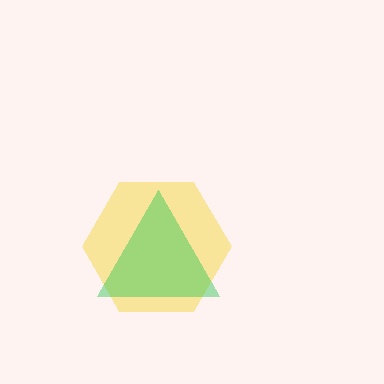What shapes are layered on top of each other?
The layered shapes are: a yellow hexagon, a green triangle.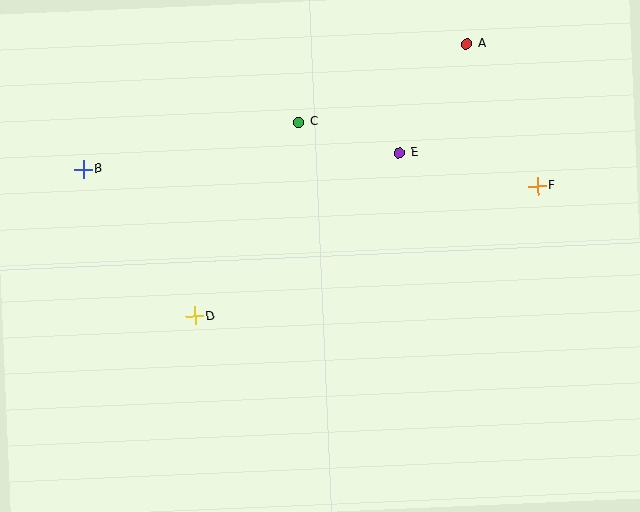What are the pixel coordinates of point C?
Point C is at (299, 122).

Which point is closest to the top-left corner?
Point B is closest to the top-left corner.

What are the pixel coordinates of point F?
Point F is at (537, 186).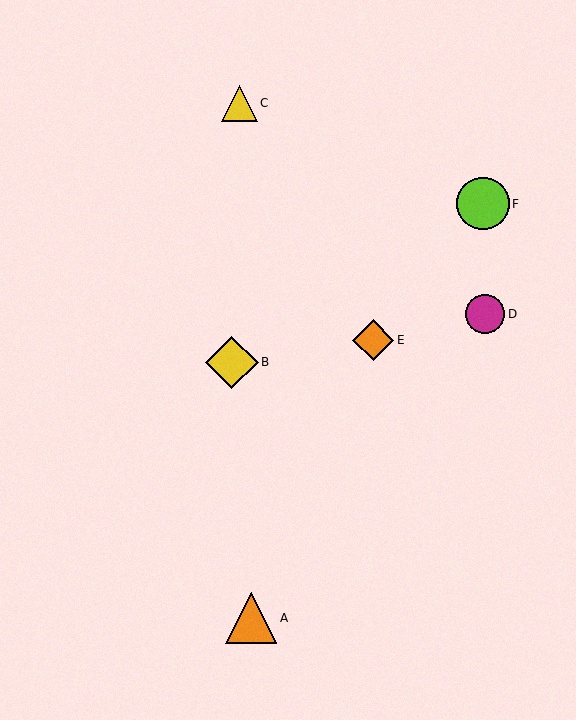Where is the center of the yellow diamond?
The center of the yellow diamond is at (232, 362).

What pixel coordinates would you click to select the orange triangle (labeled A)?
Click at (251, 618) to select the orange triangle A.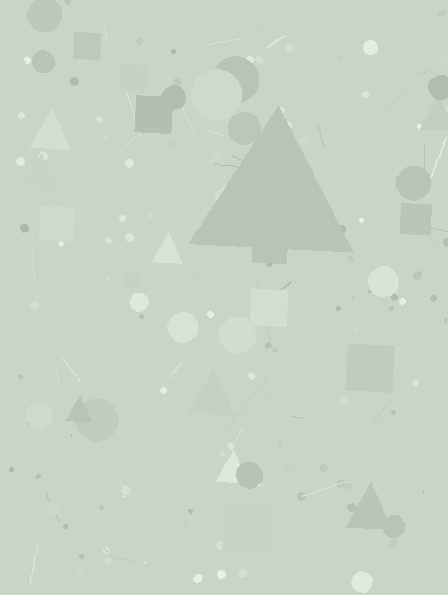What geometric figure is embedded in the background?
A triangle is embedded in the background.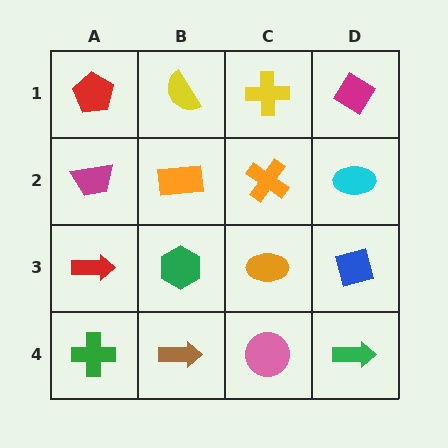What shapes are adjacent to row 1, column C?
An orange cross (row 2, column C), a yellow semicircle (row 1, column B), a magenta diamond (row 1, column D).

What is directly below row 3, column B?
A brown arrow.